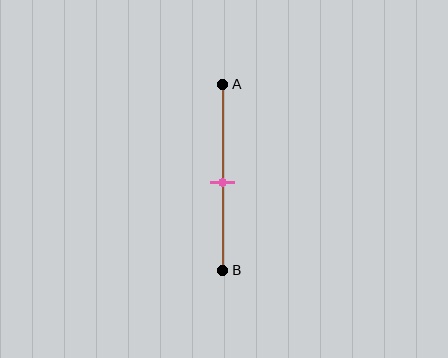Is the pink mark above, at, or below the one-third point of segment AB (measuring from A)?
The pink mark is below the one-third point of segment AB.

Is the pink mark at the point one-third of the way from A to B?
No, the mark is at about 55% from A, not at the 33% one-third point.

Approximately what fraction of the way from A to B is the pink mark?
The pink mark is approximately 55% of the way from A to B.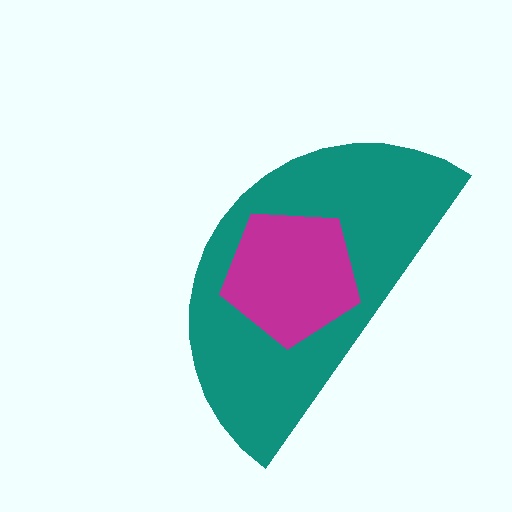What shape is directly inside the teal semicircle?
The magenta pentagon.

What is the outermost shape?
The teal semicircle.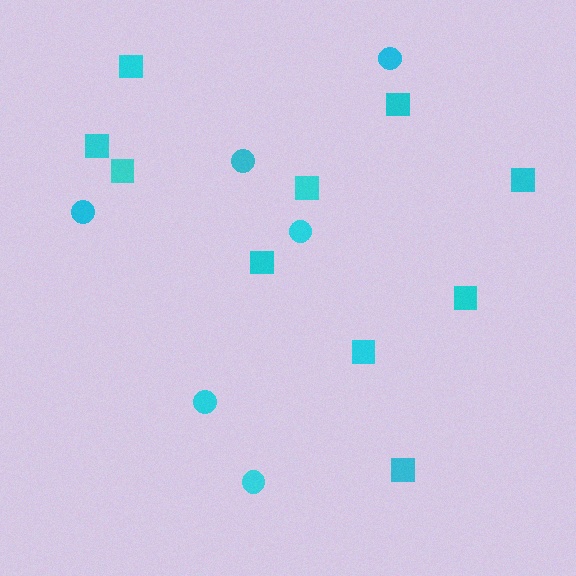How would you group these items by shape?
There are 2 groups: one group of squares (10) and one group of circles (6).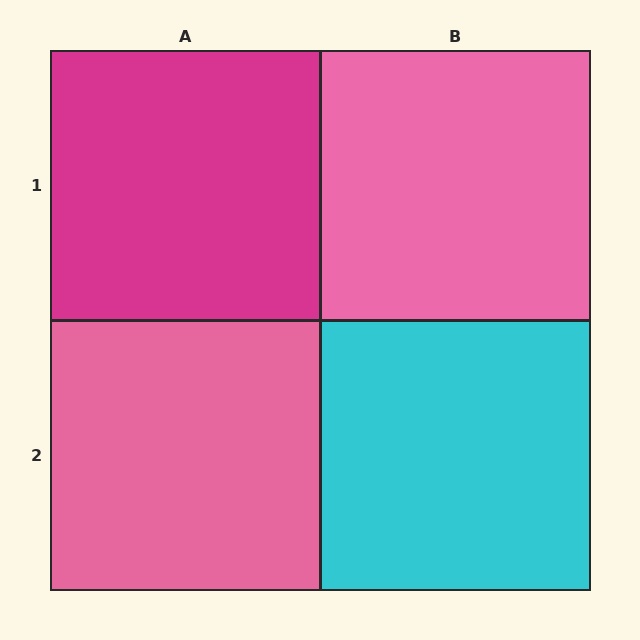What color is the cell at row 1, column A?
Magenta.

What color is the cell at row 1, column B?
Pink.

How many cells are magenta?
1 cell is magenta.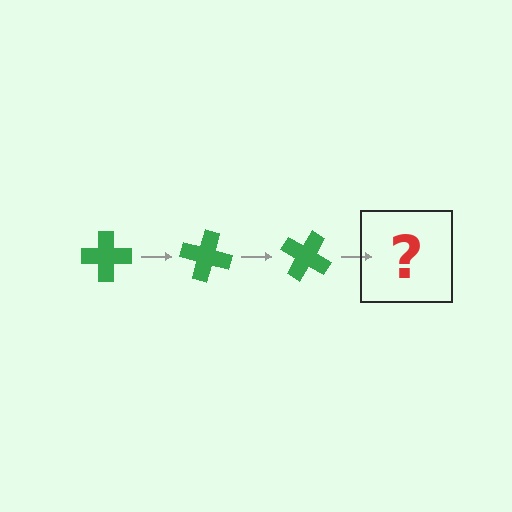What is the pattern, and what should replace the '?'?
The pattern is that the cross rotates 15 degrees each step. The '?' should be a green cross rotated 45 degrees.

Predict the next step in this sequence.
The next step is a green cross rotated 45 degrees.